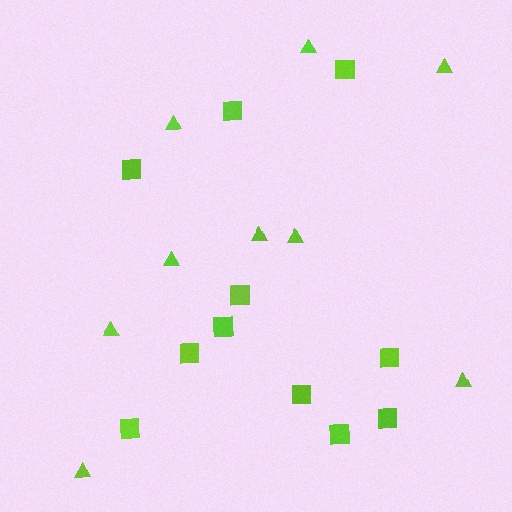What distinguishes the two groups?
There are 2 groups: one group of triangles (9) and one group of squares (11).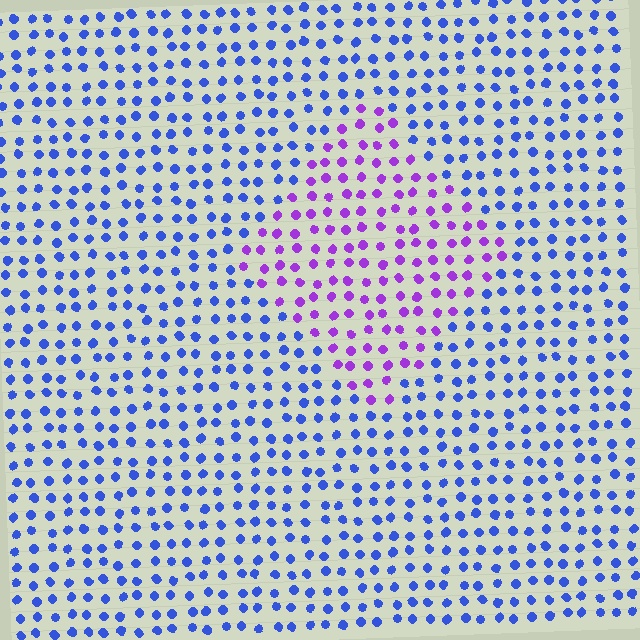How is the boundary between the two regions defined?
The boundary is defined purely by a slight shift in hue (about 51 degrees). Spacing, size, and orientation are identical on both sides.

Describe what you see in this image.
The image is filled with small blue elements in a uniform arrangement. A diamond-shaped region is visible where the elements are tinted to a slightly different hue, forming a subtle color boundary.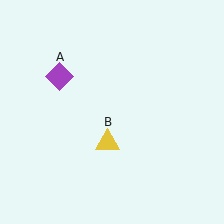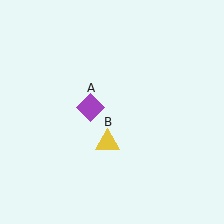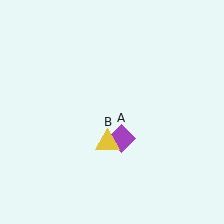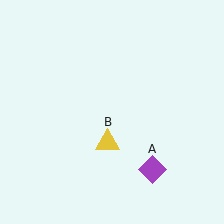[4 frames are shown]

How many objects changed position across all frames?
1 object changed position: purple diamond (object A).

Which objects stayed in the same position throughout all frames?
Yellow triangle (object B) remained stationary.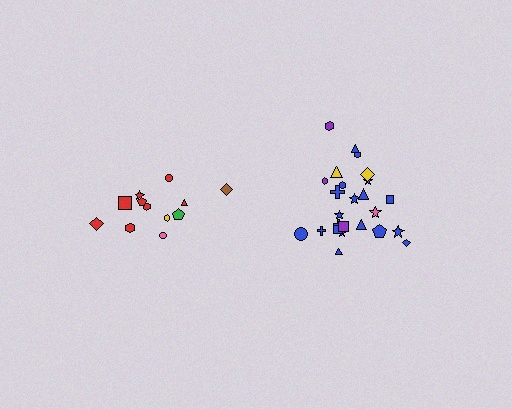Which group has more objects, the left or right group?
The right group.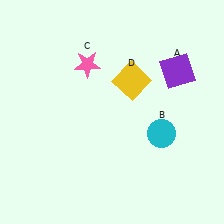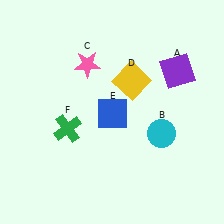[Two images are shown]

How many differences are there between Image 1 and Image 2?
There are 2 differences between the two images.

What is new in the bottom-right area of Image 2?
A blue square (E) was added in the bottom-right area of Image 2.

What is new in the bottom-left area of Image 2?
A green cross (F) was added in the bottom-left area of Image 2.